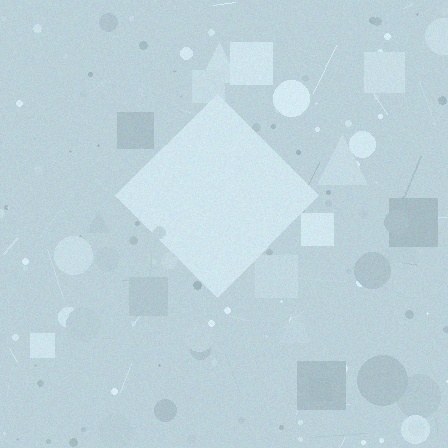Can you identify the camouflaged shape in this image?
The camouflaged shape is a diamond.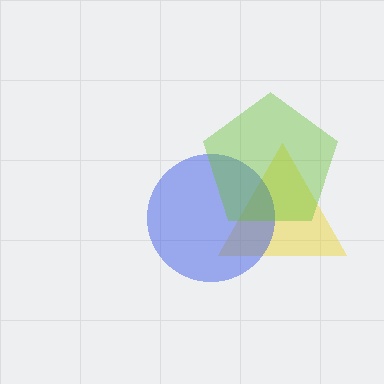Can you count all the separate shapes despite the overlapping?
Yes, there are 3 separate shapes.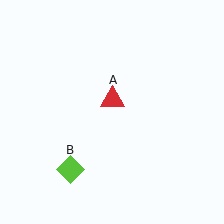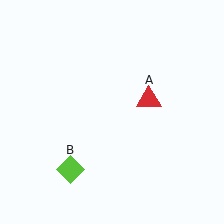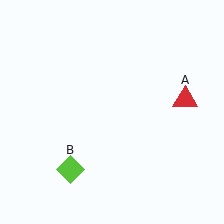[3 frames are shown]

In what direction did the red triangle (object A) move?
The red triangle (object A) moved right.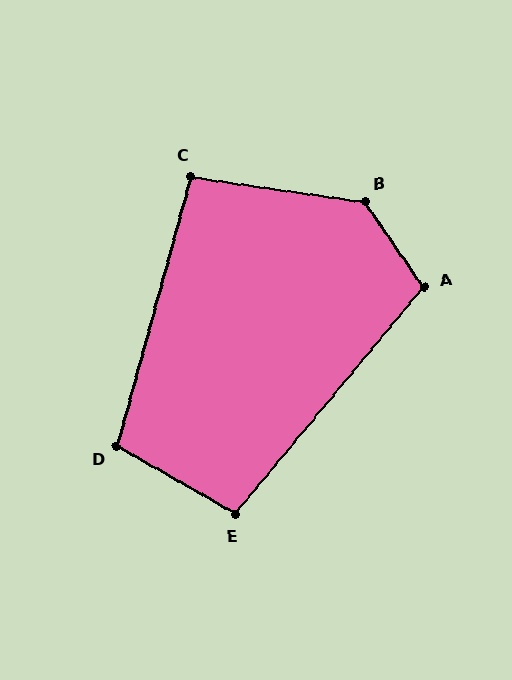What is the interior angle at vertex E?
Approximately 100 degrees (obtuse).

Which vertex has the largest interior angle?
B, at approximately 133 degrees.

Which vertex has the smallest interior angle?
C, at approximately 97 degrees.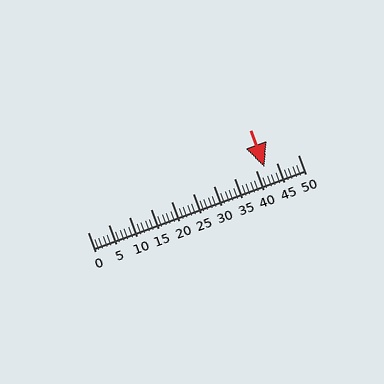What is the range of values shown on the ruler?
The ruler shows values from 0 to 50.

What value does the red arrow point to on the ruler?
The red arrow points to approximately 42.